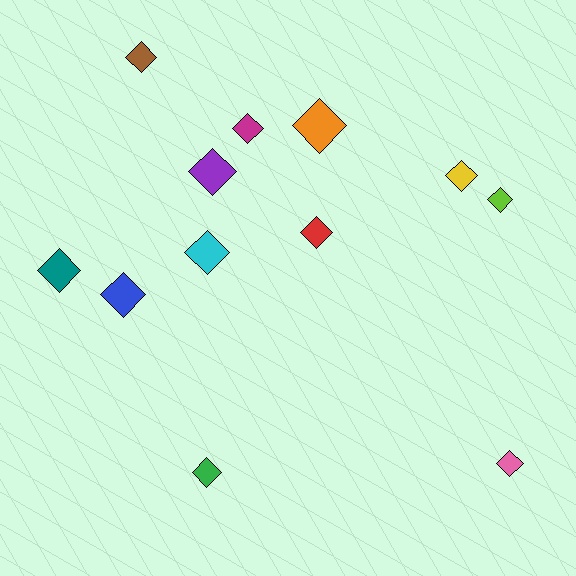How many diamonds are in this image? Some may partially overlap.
There are 12 diamonds.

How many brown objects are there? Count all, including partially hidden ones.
There is 1 brown object.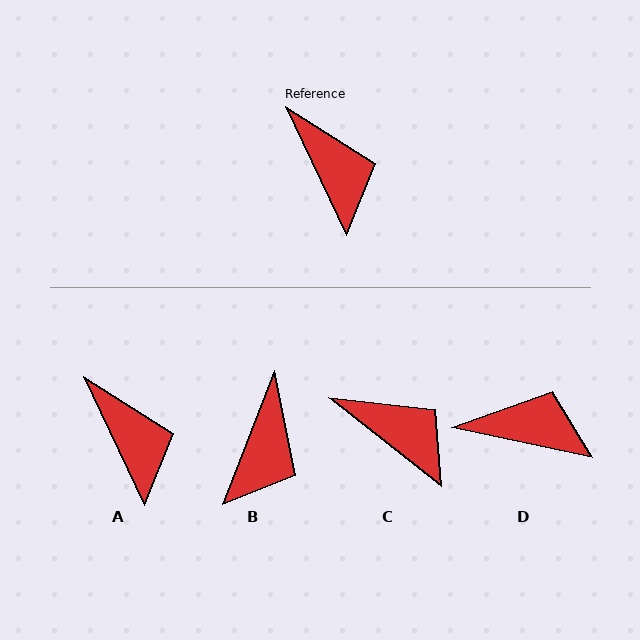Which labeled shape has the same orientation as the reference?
A.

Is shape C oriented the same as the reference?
No, it is off by about 27 degrees.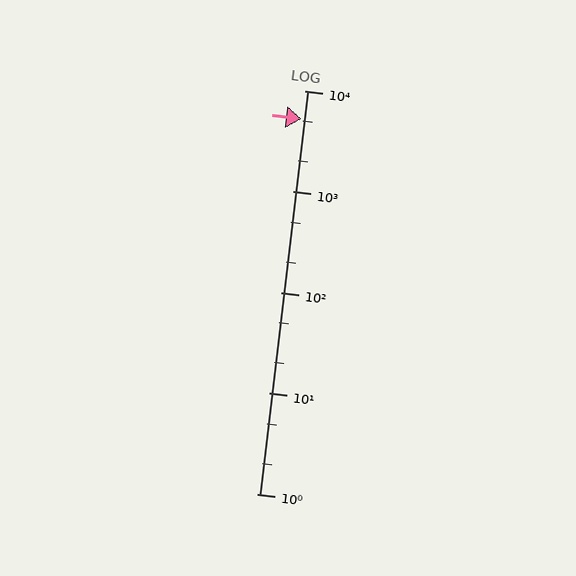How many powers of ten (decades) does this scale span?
The scale spans 4 decades, from 1 to 10000.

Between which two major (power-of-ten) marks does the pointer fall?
The pointer is between 1000 and 10000.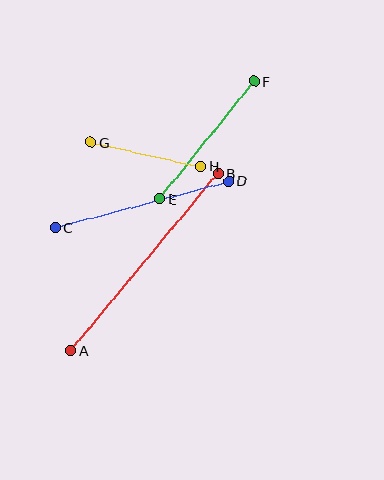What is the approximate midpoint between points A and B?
The midpoint is at approximately (144, 262) pixels.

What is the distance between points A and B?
The distance is approximately 230 pixels.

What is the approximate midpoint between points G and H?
The midpoint is at approximately (146, 154) pixels.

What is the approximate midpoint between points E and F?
The midpoint is at approximately (207, 140) pixels.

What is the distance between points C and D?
The distance is approximately 180 pixels.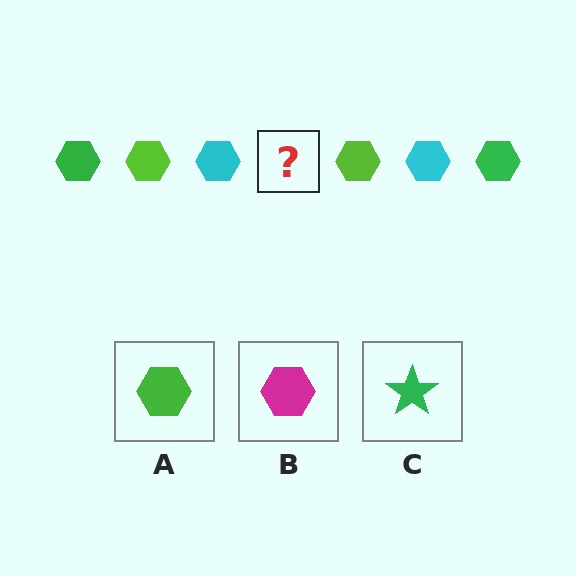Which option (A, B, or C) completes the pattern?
A.